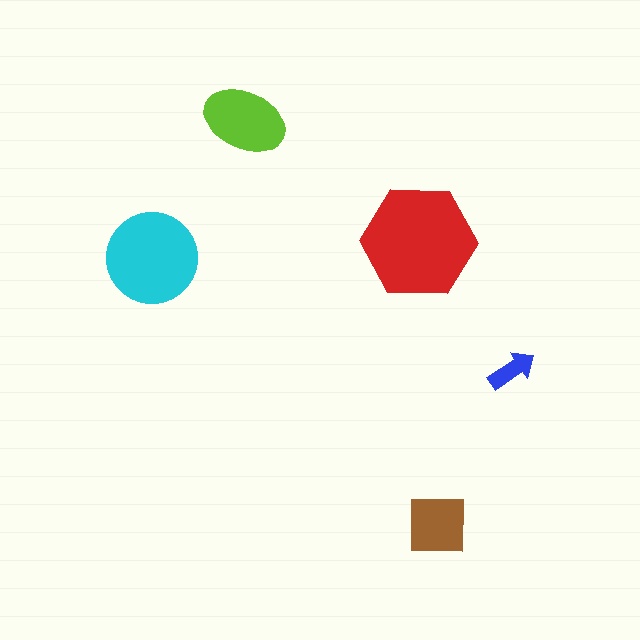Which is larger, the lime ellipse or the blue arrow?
The lime ellipse.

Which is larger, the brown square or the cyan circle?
The cyan circle.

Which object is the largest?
The red hexagon.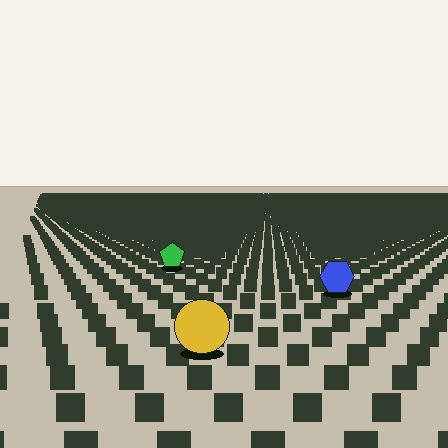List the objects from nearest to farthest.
From nearest to farthest: the yellow circle, the blue hexagon, the green pentagon.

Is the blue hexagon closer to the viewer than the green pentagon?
Yes. The blue hexagon is closer — you can tell from the texture gradient: the ground texture is coarser near it.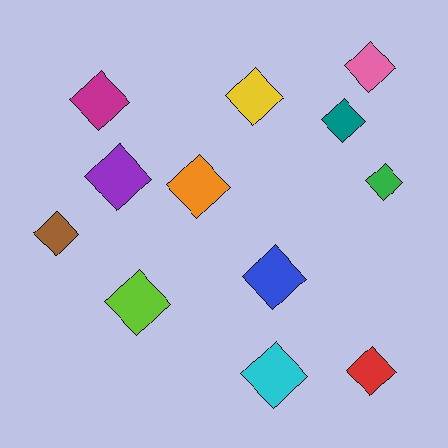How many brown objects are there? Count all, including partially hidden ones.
There is 1 brown object.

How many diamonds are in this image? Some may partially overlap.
There are 12 diamonds.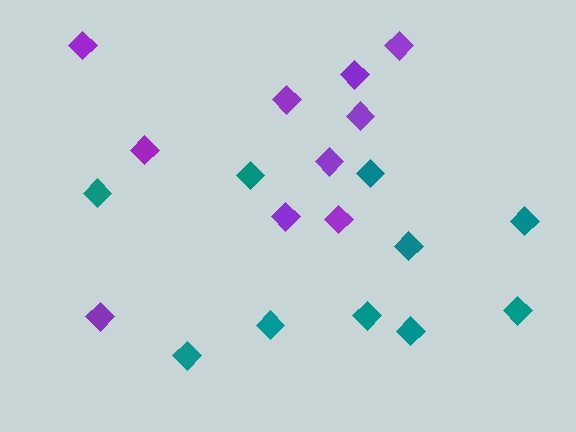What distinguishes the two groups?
There are 2 groups: one group of teal diamonds (10) and one group of purple diamonds (10).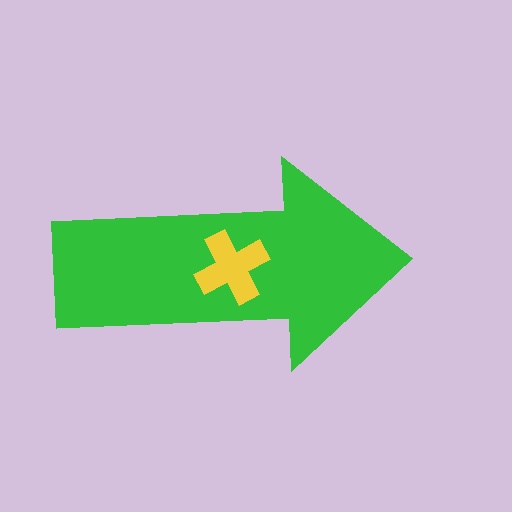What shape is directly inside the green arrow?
The yellow cross.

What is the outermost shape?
The green arrow.